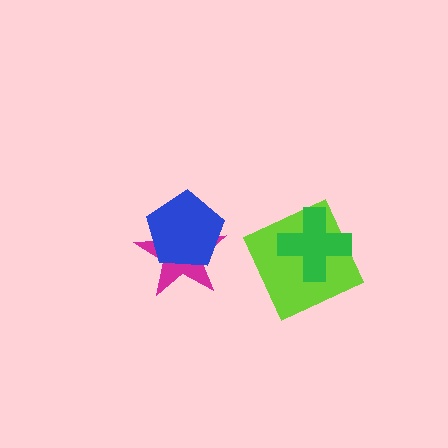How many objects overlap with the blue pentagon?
1 object overlaps with the blue pentagon.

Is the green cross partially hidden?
No, no other shape covers it.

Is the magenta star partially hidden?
Yes, it is partially covered by another shape.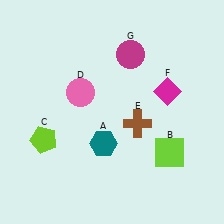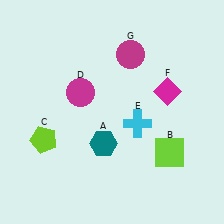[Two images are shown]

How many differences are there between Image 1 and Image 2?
There are 2 differences between the two images.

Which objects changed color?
D changed from pink to magenta. E changed from brown to cyan.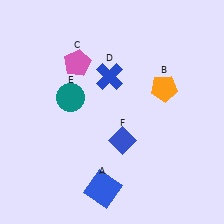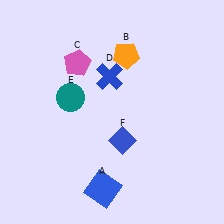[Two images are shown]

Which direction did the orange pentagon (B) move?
The orange pentagon (B) moved left.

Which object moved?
The orange pentagon (B) moved left.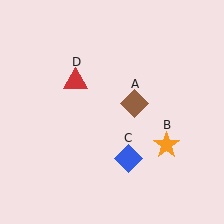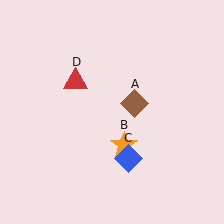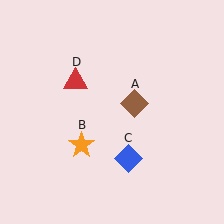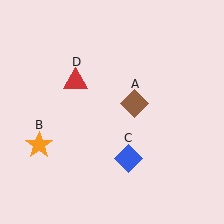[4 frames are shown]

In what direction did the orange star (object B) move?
The orange star (object B) moved left.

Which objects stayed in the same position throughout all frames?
Brown diamond (object A) and blue diamond (object C) and red triangle (object D) remained stationary.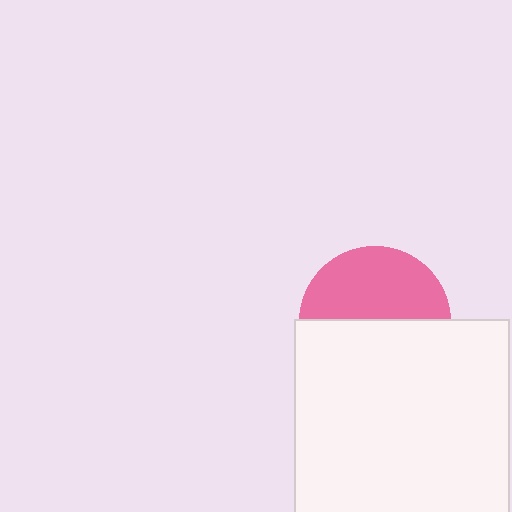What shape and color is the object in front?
The object in front is a white rectangle.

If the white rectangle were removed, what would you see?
You would see the complete pink circle.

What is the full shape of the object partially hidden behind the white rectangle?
The partially hidden object is a pink circle.